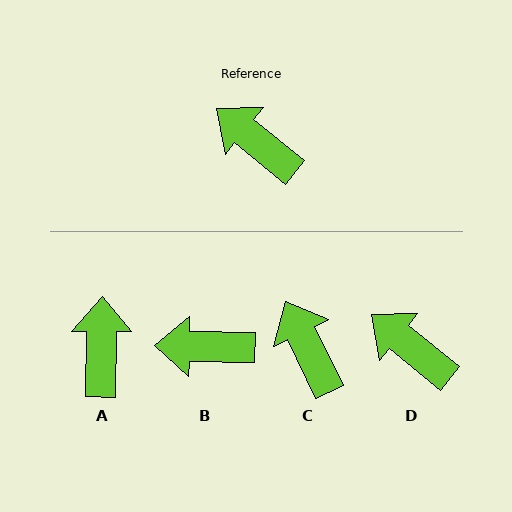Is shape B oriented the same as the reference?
No, it is off by about 38 degrees.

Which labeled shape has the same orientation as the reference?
D.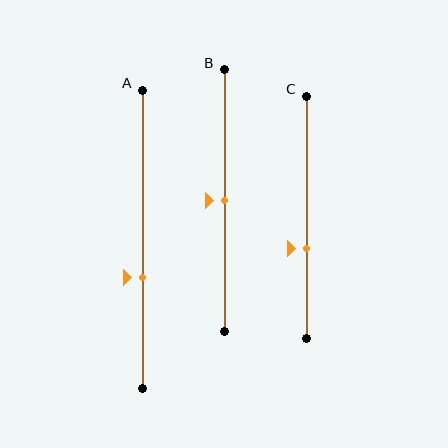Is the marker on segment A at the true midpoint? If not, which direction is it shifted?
No, the marker on segment A is shifted downward by about 13% of the segment length.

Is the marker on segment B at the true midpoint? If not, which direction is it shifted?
Yes, the marker on segment B is at the true midpoint.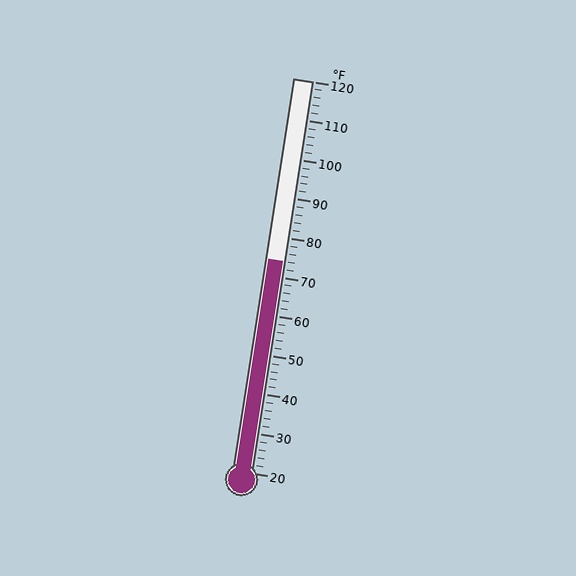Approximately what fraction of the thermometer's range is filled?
The thermometer is filled to approximately 55% of its range.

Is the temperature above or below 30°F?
The temperature is above 30°F.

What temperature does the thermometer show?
The thermometer shows approximately 74°F.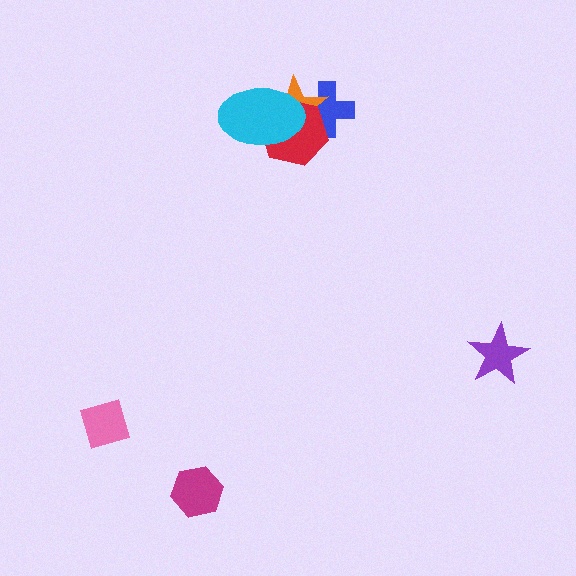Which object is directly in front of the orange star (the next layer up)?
The red hexagon is directly in front of the orange star.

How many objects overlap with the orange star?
3 objects overlap with the orange star.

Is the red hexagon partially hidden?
Yes, it is partially covered by another shape.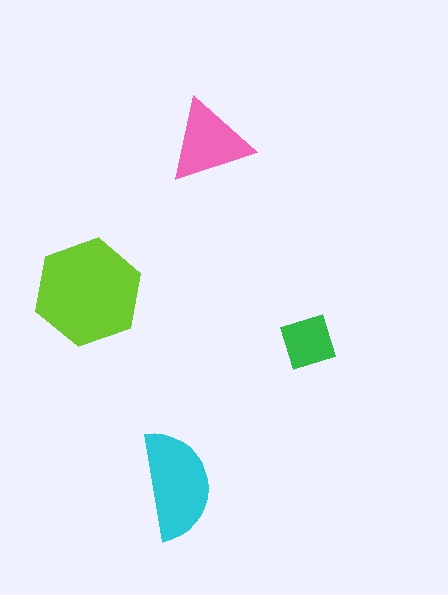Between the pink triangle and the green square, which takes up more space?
The pink triangle.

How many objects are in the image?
There are 4 objects in the image.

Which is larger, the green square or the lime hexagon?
The lime hexagon.